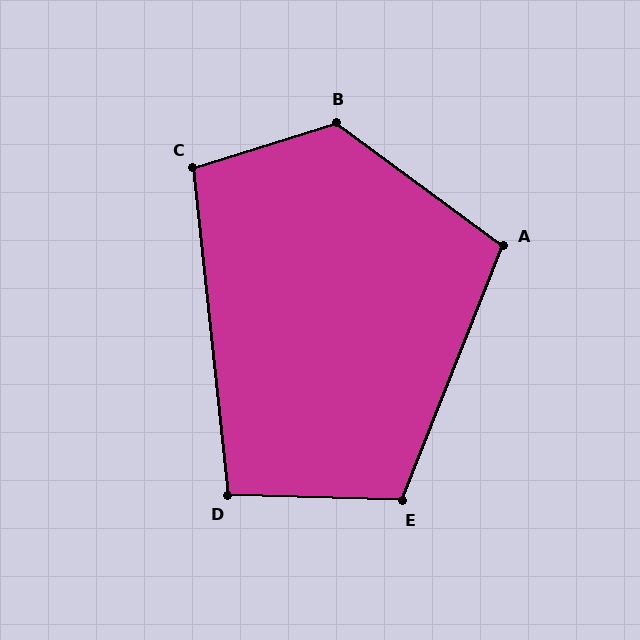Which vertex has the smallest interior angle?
D, at approximately 98 degrees.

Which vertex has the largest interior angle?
B, at approximately 126 degrees.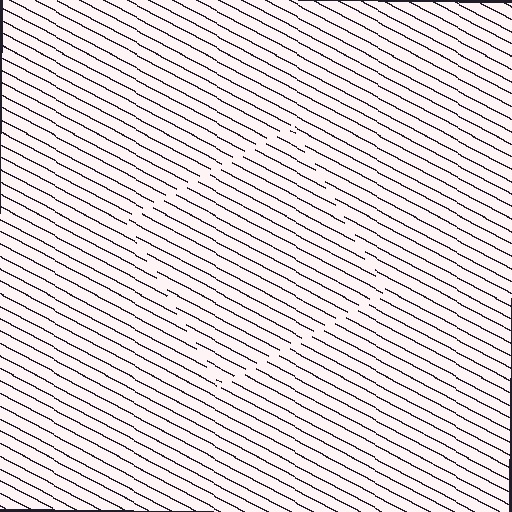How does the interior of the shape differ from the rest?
The interior of the shape contains the same grating, shifted by half a period — the contour is defined by the phase discontinuity where line-ends from the inner and outer gratings abut.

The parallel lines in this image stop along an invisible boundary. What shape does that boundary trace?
An illusory square. The interior of the shape contains the same grating, shifted by half a period — the contour is defined by the phase discontinuity where line-ends from the inner and outer gratings abut.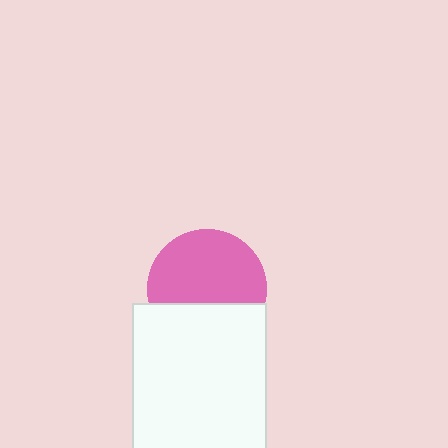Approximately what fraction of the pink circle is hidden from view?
Roughly 35% of the pink circle is hidden behind the white rectangle.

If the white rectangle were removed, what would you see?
You would see the complete pink circle.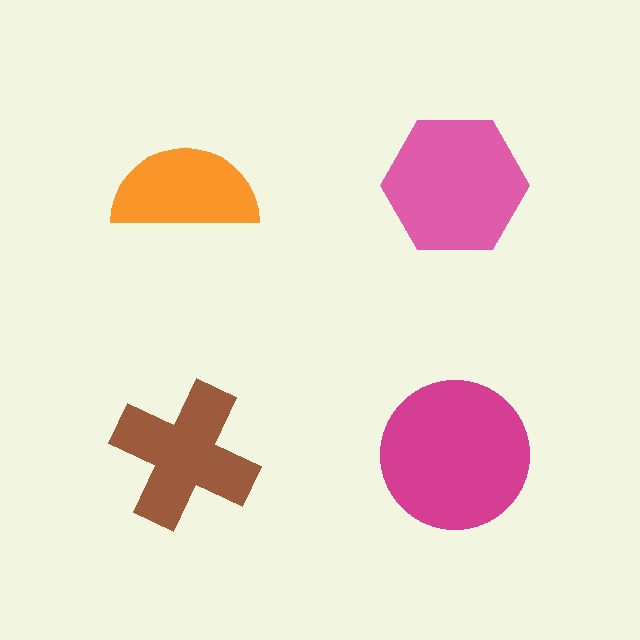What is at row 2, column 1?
A brown cross.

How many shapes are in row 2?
2 shapes.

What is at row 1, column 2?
A pink hexagon.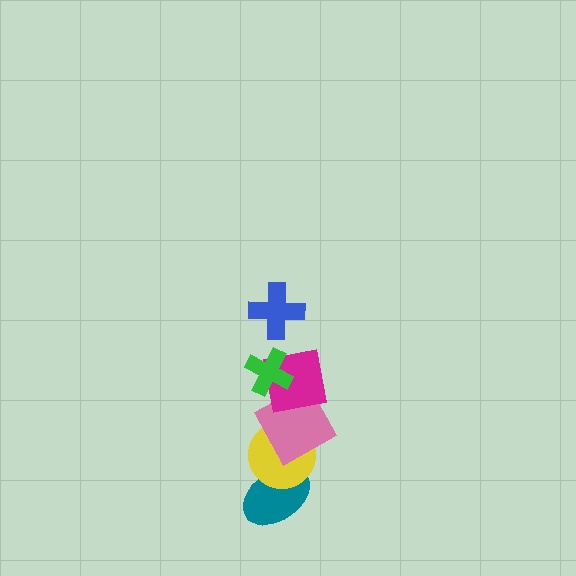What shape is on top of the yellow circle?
The pink square is on top of the yellow circle.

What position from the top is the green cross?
The green cross is 2nd from the top.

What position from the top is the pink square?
The pink square is 4th from the top.